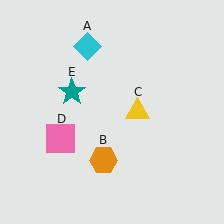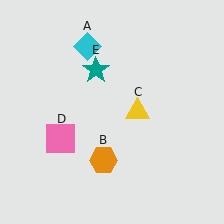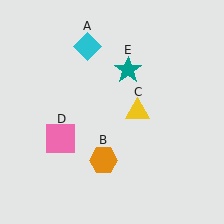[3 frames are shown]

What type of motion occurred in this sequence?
The teal star (object E) rotated clockwise around the center of the scene.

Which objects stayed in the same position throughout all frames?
Cyan diamond (object A) and orange hexagon (object B) and yellow triangle (object C) and pink square (object D) remained stationary.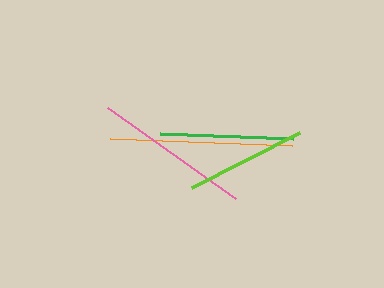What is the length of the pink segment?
The pink segment is approximately 157 pixels long.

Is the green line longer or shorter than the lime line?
The green line is longer than the lime line.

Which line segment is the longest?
The orange line is the longest at approximately 183 pixels.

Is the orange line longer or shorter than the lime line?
The orange line is longer than the lime line.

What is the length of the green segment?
The green segment is approximately 133 pixels long.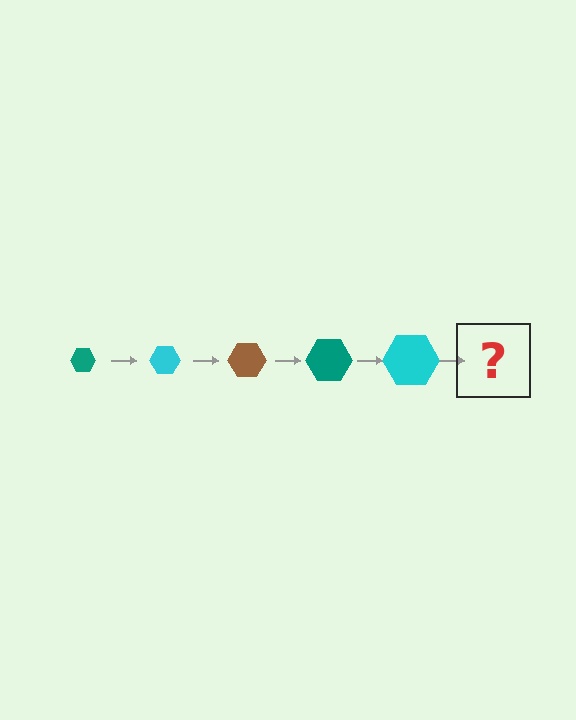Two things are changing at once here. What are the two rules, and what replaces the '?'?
The two rules are that the hexagon grows larger each step and the color cycles through teal, cyan, and brown. The '?' should be a brown hexagon, larger than the previous one.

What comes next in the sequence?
The next element should be a brown hexagon, larger than the previous one.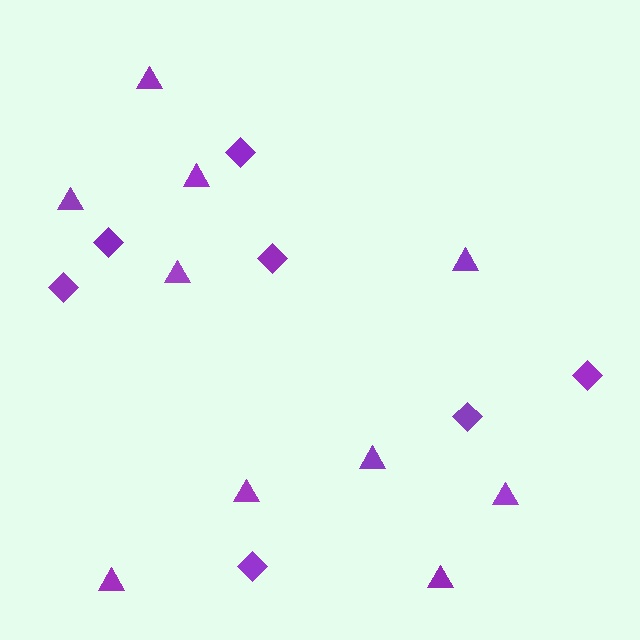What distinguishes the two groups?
There are 2 groups: one group of diamonds (7) and one group of triangles (10).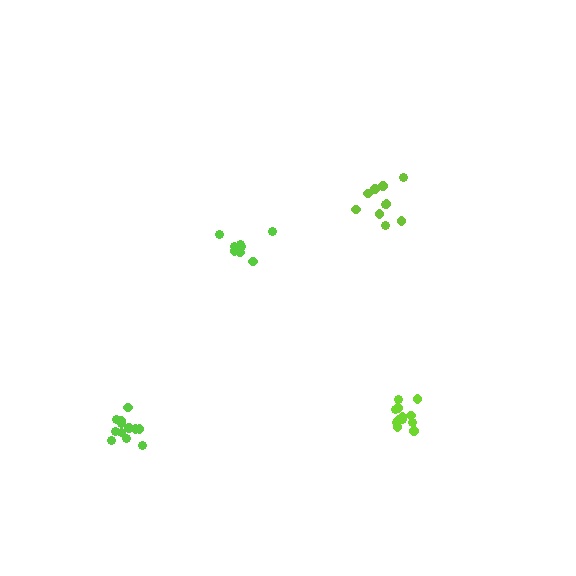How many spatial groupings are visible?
There are 4 spatial groupings.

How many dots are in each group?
Group 1: 12 dots, Group 2: 8 dots, Group 3: 12 dots, Group 4: 10 dots (42 total).